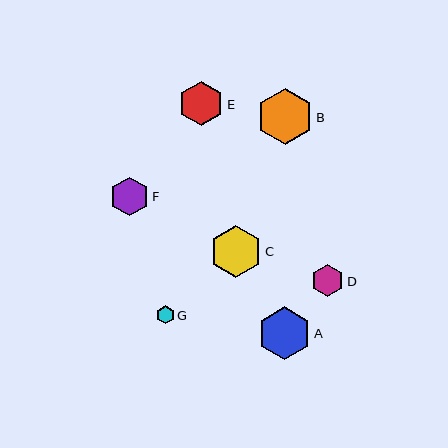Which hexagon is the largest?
Hexagon B is the largest with a size of approximately 56 pixels.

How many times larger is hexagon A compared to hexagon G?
Hexagon A is approximately 3.0 times the size of hexagon G.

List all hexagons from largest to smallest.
From largest to smallest: B, A, C, E, F, D, G.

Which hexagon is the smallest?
Hexagon G is the smallest with a size of approximately 18 pixels.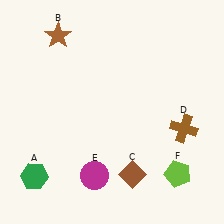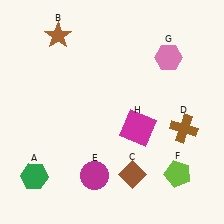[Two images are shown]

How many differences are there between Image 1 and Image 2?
There are 2 differences between the two images.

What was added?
A pink hexagon (G), a magenta square (H) were added in Image 2.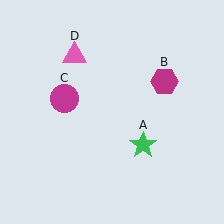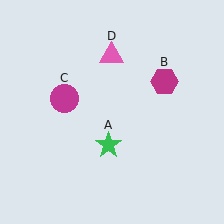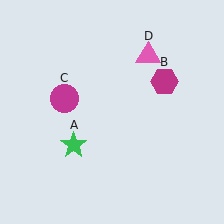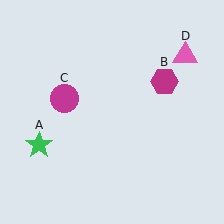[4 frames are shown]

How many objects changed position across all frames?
2 objects changed position: green star (object A), pink triangle (object D).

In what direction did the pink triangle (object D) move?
The pink triangle (object D) moved right.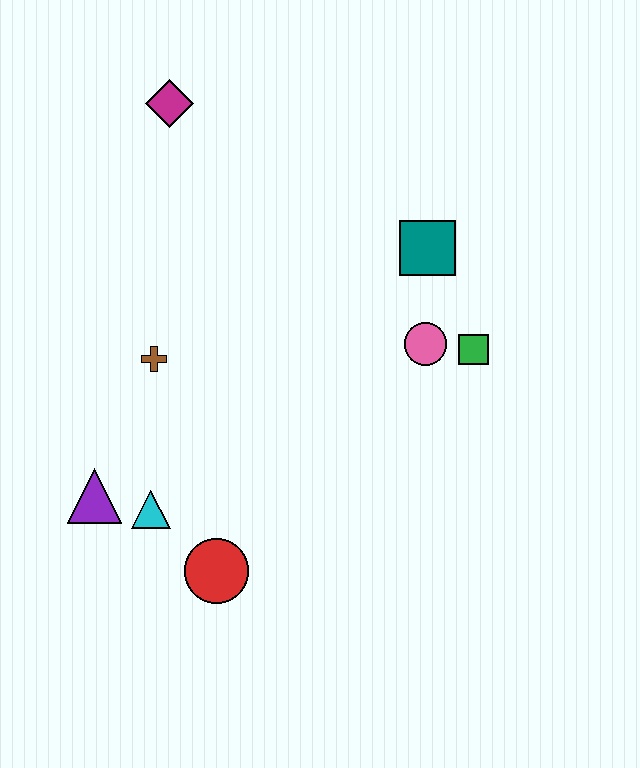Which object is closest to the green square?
The pink circle is closest to the green square.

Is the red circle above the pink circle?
No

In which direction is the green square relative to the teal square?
The green square is below the teal square.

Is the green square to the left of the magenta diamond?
No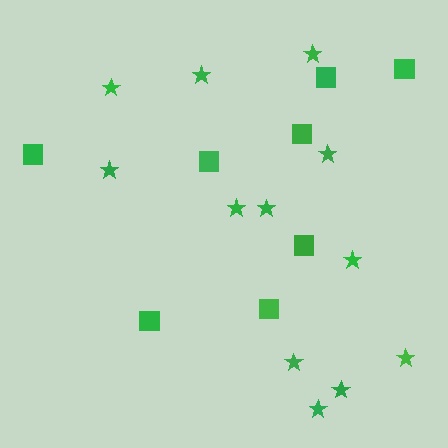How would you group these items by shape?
There are 2 groups: one group of stars (12) and one group of squares (8).